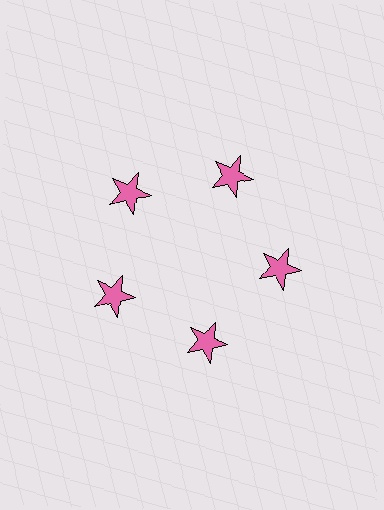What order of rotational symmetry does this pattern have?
This pattern has 5-fold rotational symmetry.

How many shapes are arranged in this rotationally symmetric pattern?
There are 5 shapes, arranged in 5 groups of 1.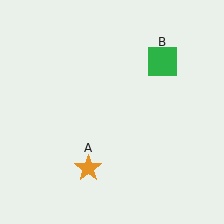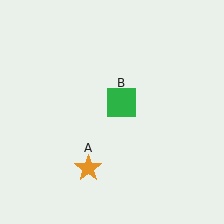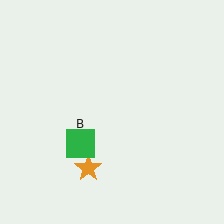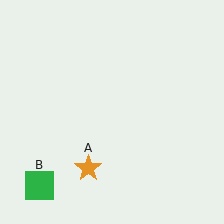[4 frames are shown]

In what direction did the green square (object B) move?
The green square (object B) moved down and to the left.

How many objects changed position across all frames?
1 object changed position: green square (object B).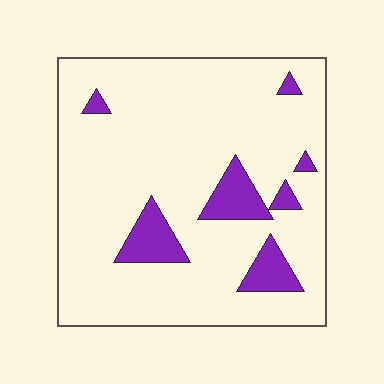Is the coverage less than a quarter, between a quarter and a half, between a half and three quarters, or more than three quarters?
Less than a quarter.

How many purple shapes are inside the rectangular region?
7.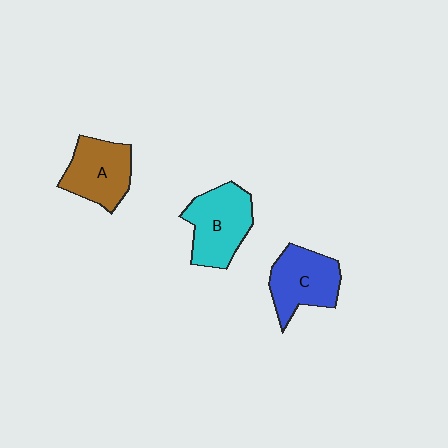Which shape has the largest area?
Shape B (cyan).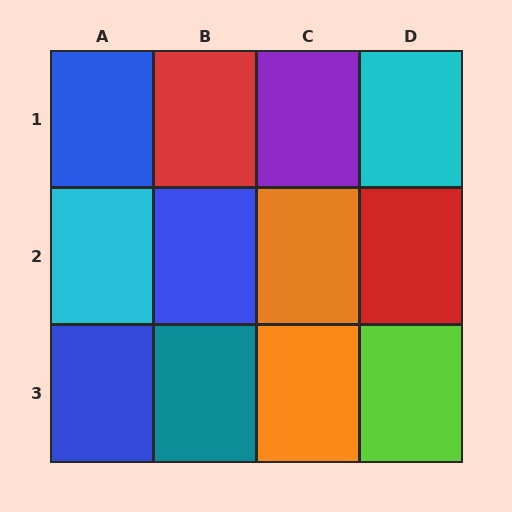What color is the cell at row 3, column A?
Blue.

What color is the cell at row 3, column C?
Orange.